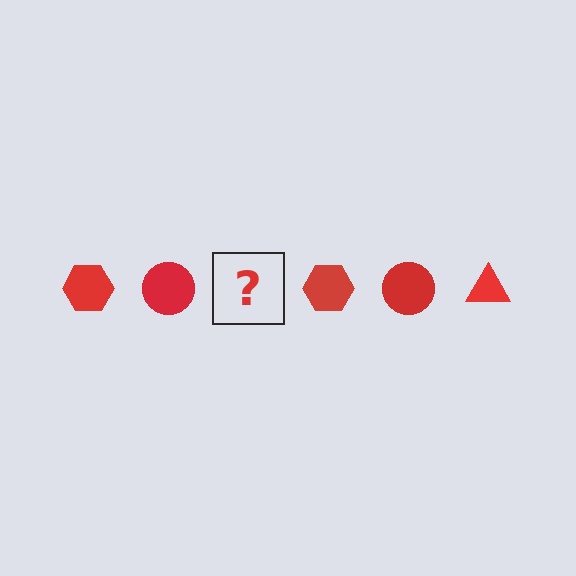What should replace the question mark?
The question mark should be replaced with a red triangle.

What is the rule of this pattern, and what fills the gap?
The rule is that the pattern cycles through hexagon, circle, triangle shapes in red. The gap should be filled with a red triangle.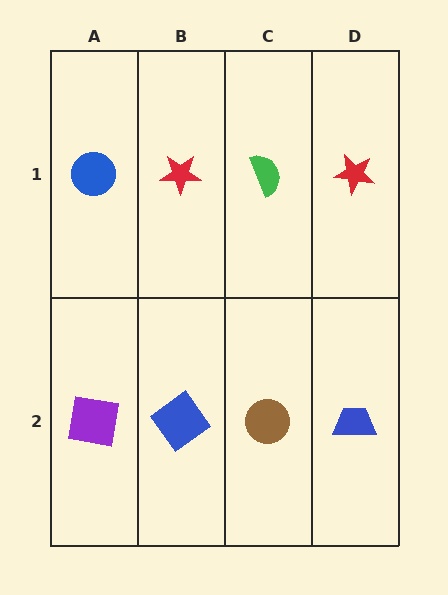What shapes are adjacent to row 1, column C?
A brown circle (row 2, column C), a red star (row 1, column B), a red star (row 1, column D).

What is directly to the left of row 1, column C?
A red star.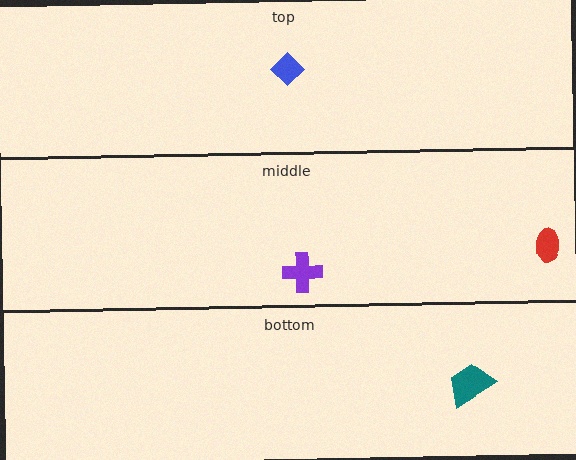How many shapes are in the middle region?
2.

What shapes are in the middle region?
The red ellipse, the purple cross.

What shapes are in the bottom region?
The teal trapezoid.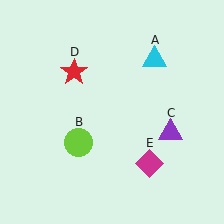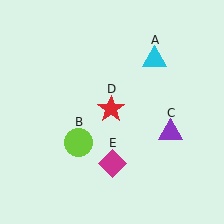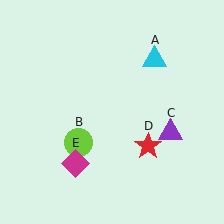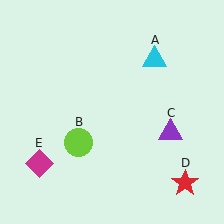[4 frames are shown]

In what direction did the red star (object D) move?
The red star (object D) moved down and to the right.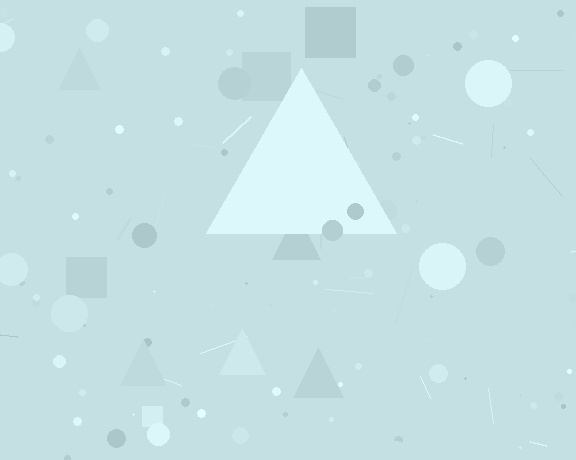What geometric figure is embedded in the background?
A triangle is embedded in the background.